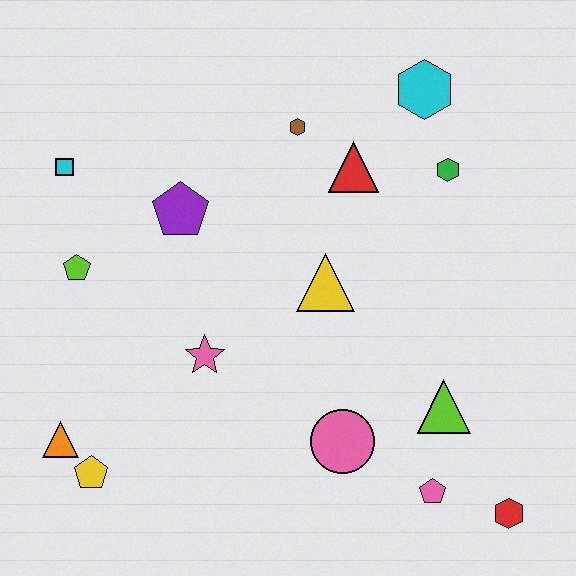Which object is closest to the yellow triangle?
The red triangle is closest to the yellow triangle.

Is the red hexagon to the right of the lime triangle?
Yes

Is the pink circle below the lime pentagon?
Yes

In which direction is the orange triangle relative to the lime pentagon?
The orange triangle is below the lime pentagon.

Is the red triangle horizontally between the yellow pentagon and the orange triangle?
No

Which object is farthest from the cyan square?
The red hexagon is farthest from the cyan square.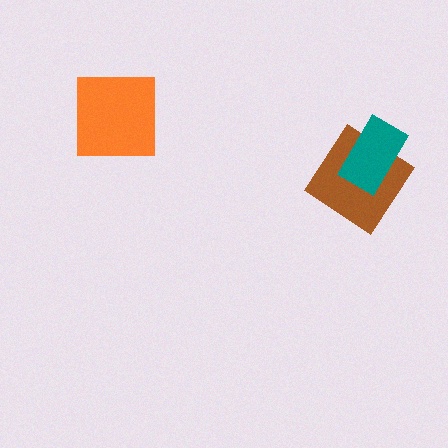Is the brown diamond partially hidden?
Yes, it is partially covered by another shape.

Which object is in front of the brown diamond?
The teal rectangle is in front of the brown diamond.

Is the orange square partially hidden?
No, no other shape covers it.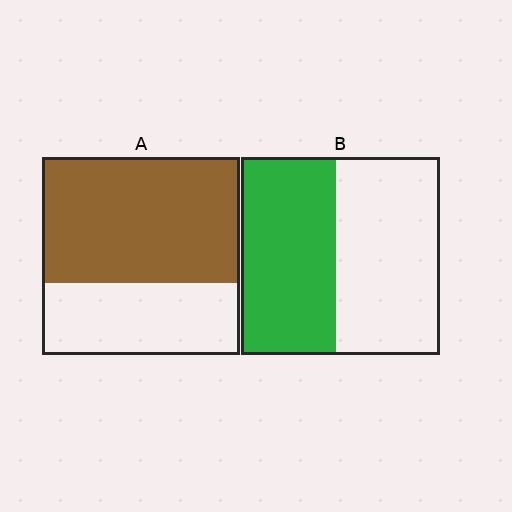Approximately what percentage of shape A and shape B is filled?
A is approximately 65% and B is approximately 50%.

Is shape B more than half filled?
Roughly half.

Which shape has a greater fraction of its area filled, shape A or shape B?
Shape A.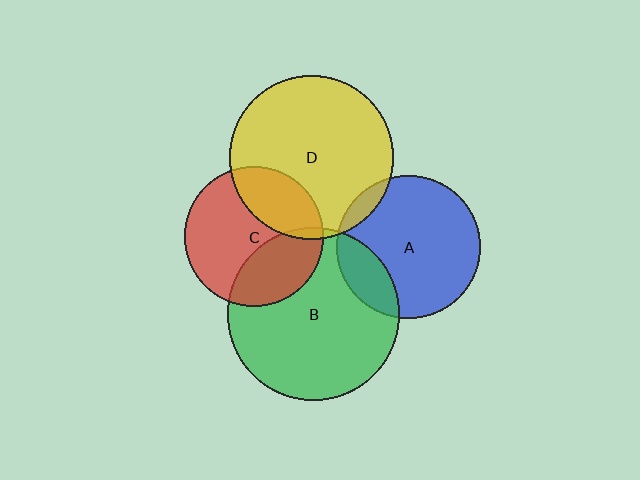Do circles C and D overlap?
Yes.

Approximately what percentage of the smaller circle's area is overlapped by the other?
Approximately 30%.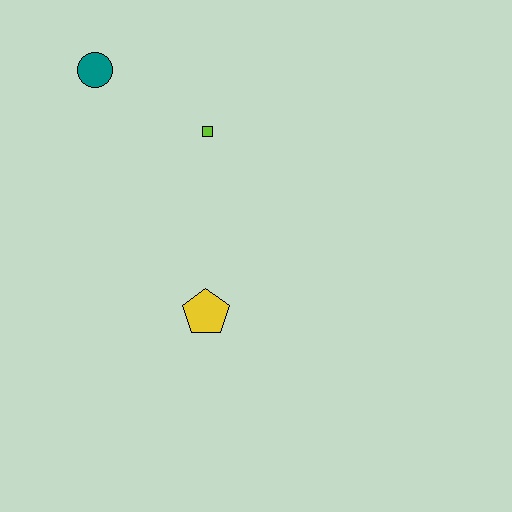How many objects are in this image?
There are 3 objects.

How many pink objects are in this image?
There are no pink objects.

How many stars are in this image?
There are no stars.